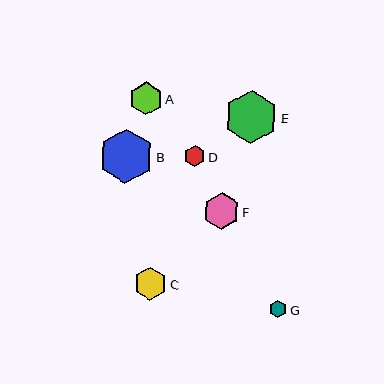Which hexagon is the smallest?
Hexagon G is the smallest with a size of approximately 18 pixels.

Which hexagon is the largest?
Hexagon B is the largest with a size of approximately 54 pixels.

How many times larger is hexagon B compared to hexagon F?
Hexagon B is approximately 1.5 times the size of hexagon F.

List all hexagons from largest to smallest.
From largest to smallest: B, E, F, C, A, D, G.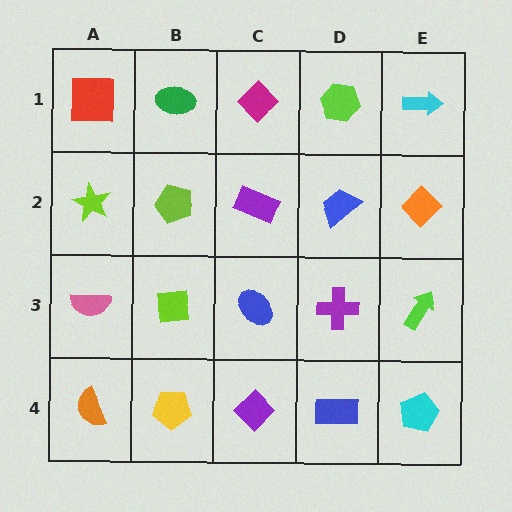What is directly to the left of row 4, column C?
A yellow pentagon.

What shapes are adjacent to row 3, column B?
A lime pentagon (row 2, column B), a yellow pentagon (row 4, column B), a pink semicircle (row 3, column A), a blue ellipse (row 3, column C).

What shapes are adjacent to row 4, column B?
A lime square (row 3, column B), an orange semicircle (row 4, column A), a purple diamond (row 4, column C).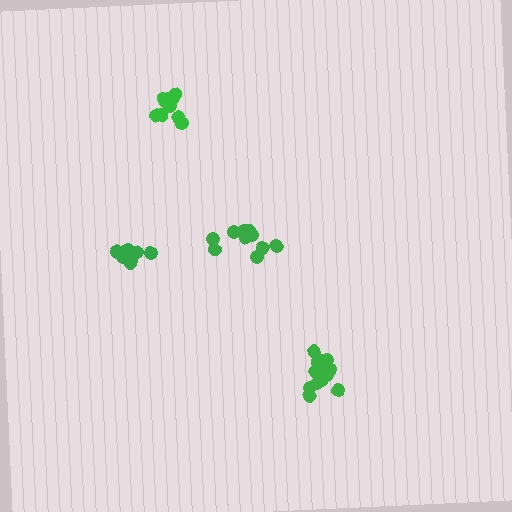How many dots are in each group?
Group 1: 15 dots, Group 2: 10 dots, Group 3: 10 dots, Group 4: 10 dots (45 total).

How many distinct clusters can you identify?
There are 4 distinct clusters.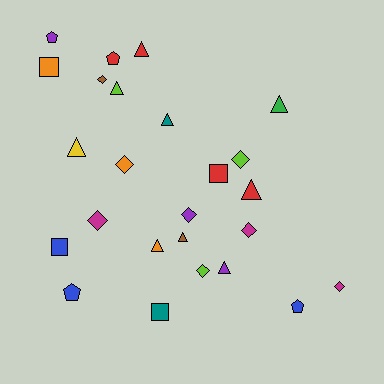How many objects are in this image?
There are 25 objects.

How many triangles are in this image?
There are 9 triangles.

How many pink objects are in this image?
There are no pink objects.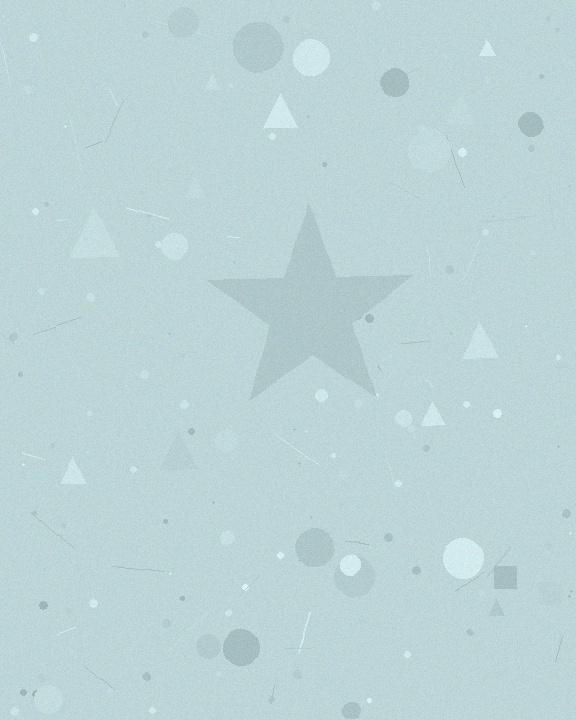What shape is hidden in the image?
A star is hidden in the image.